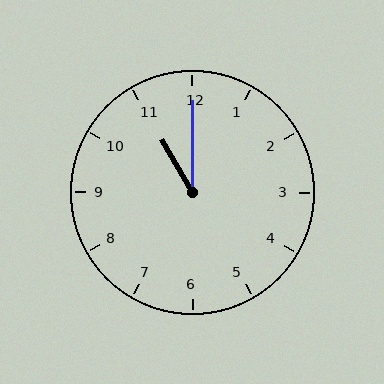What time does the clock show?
11:00.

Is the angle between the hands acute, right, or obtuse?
It is acute.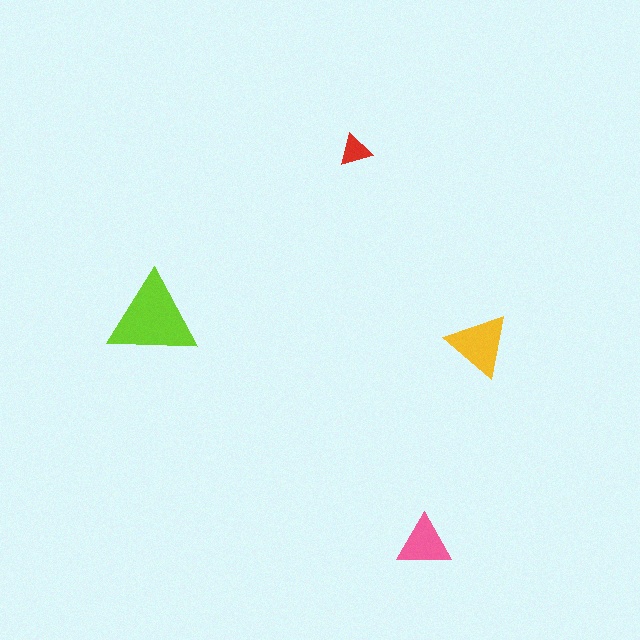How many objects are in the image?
There are 4 objects in the image.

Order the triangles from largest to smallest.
the lime one, the yellow one, the pink one, the red one.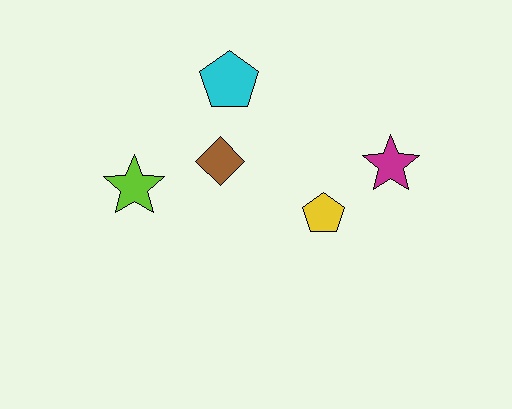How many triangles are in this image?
There are no triangles.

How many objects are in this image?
There are 5 objects.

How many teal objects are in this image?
There are no teal objects.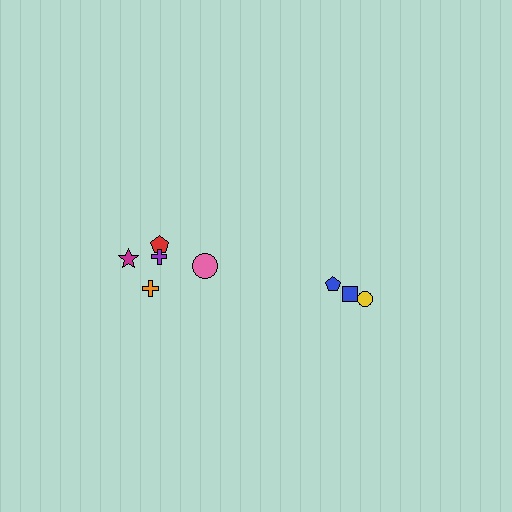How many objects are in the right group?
There are 3 objects.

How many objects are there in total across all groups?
There are 8 objects.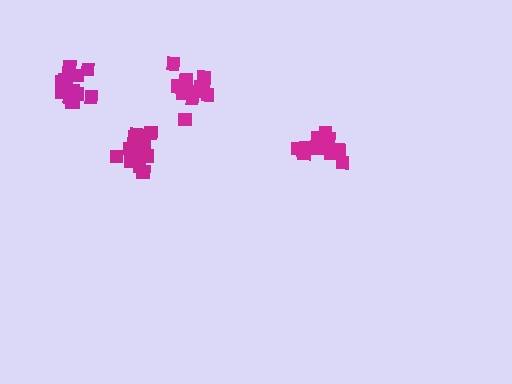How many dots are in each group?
Group 1: 12 dots, Group 2: 14 dots, Group 3: 15 dots, Group 4: 15 dots (56 total).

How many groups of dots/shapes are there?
There are 4 groups.